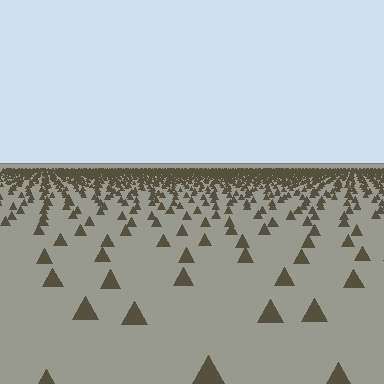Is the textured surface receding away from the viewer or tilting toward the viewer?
The surface is receding away from the viewer. Texture elements get smaller and denser toward the top.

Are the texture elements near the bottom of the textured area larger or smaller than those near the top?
Larger. Near the bottom, elements are closer to the viewer and appear at a bigger on-screen size.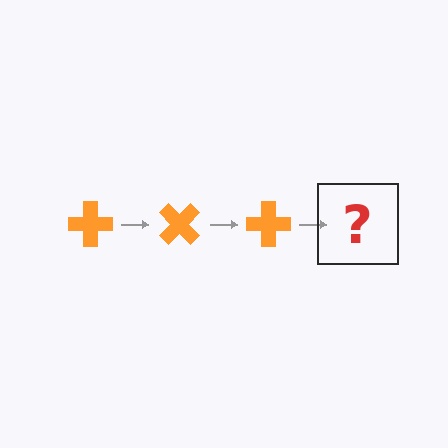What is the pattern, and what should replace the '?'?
The pattern is that the cross rotates 45 degrees each step. The '?' should be an orange cross rotated 135 degrees.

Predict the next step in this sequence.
The next step is an orange cross rotated 135 degrees.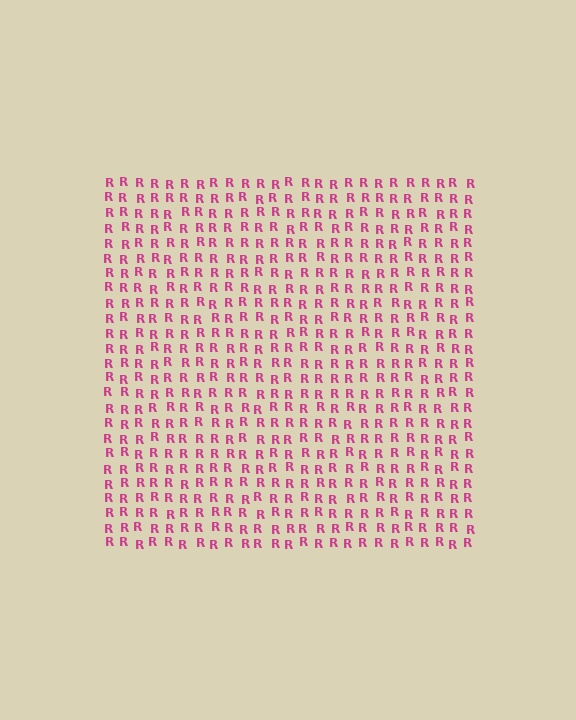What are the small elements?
The small elements are letter R's.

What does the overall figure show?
The overall figure shows a square.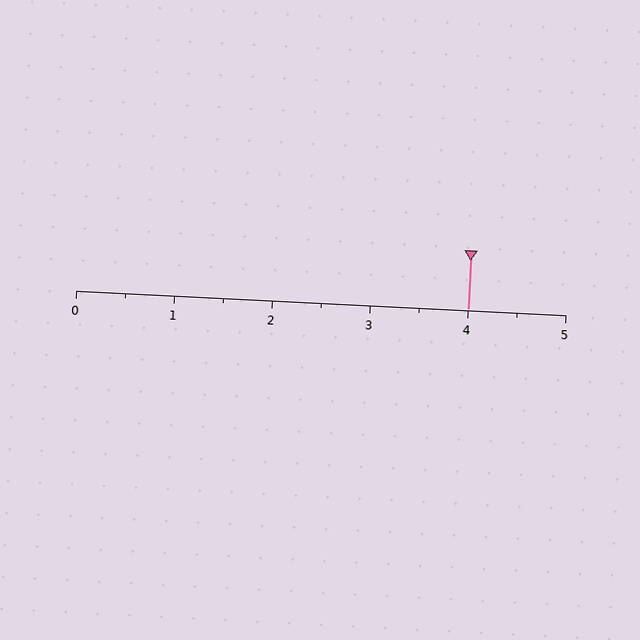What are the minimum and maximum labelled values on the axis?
The axis runs from 0 to 5.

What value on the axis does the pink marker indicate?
The marker indicates approximately 4.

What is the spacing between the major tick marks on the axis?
The major ticks are spaced 1 apart.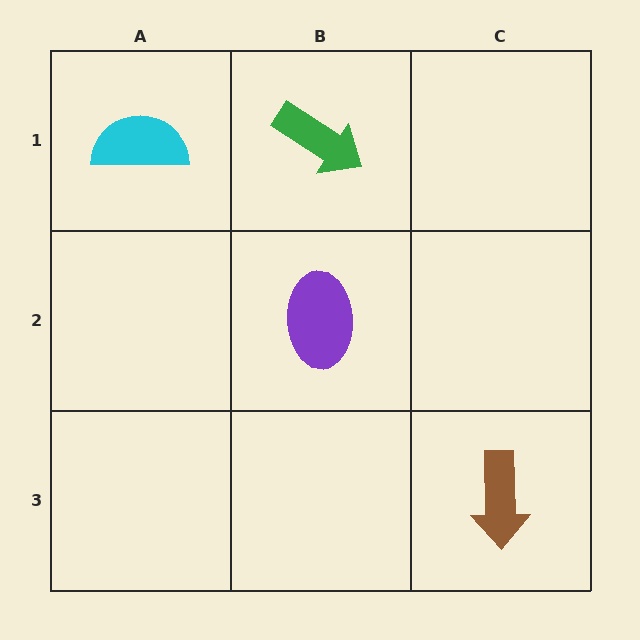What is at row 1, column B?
A green arrow.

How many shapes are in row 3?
1 shape.